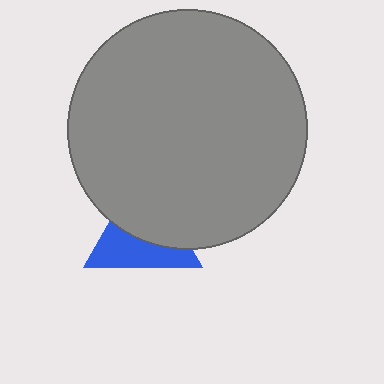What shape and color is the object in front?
The object in front is a gray circle.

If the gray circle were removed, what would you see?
You would see the complete blue triangle.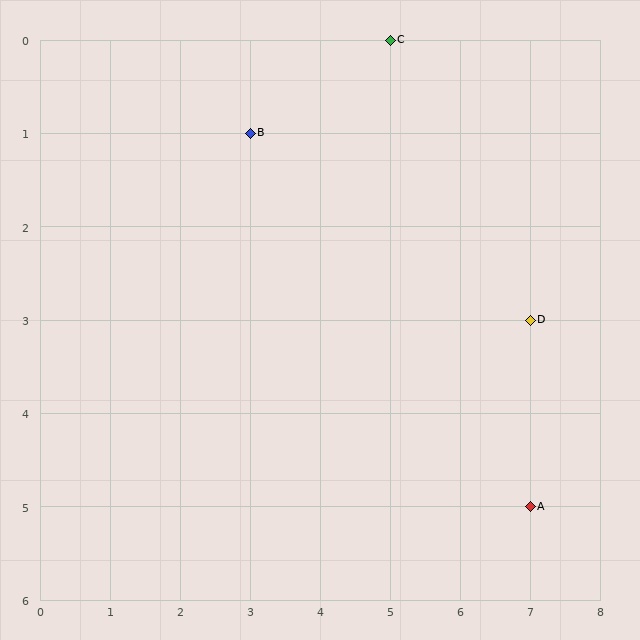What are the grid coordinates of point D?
Point D is at grid coordinates (7, 3).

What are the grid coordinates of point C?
Point C is at grid coordinates (5, 0).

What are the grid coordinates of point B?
Point B is at grid coordinates (3, 1).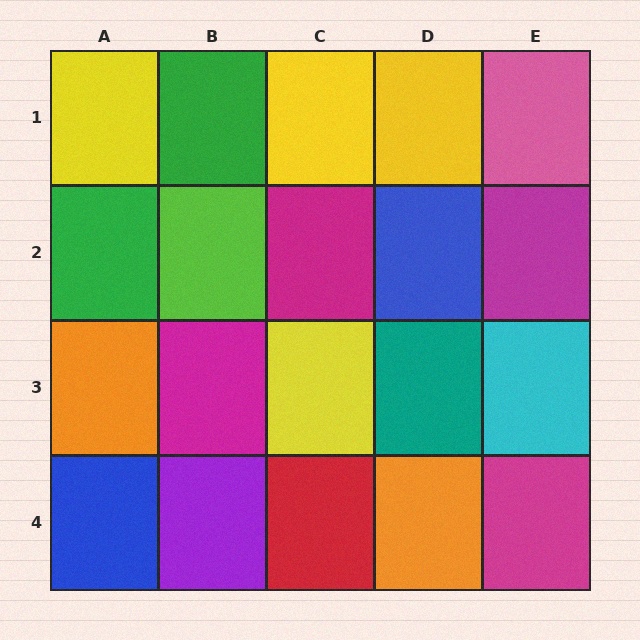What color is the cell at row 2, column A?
Green.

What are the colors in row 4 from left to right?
Blue, purple, red, orange, magenta.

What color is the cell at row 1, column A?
Yellow.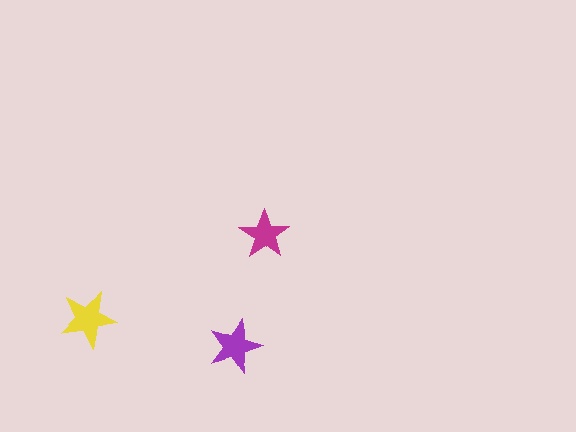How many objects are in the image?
There are 3 objects in the image.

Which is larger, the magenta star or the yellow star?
The yellow one.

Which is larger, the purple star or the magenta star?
The purple one.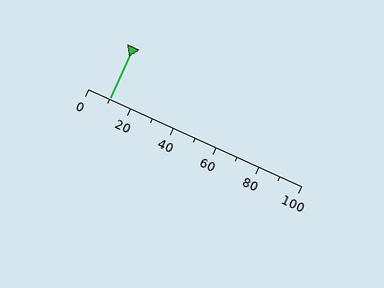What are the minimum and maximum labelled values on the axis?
The axis runs from 0 to 100.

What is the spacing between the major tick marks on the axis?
The major ticks are spaced 20 apart.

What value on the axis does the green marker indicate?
The marker indicates approximately 10.